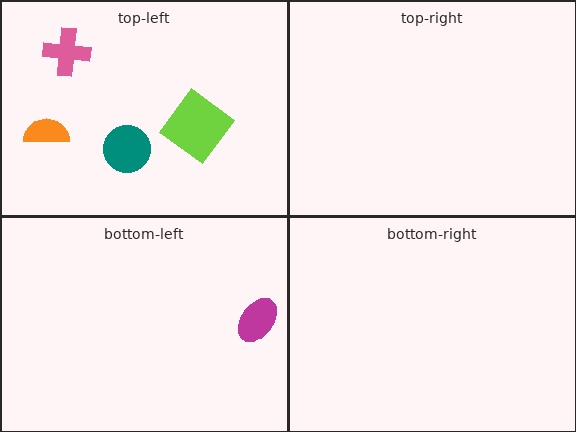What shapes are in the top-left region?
The teal circle, the pink cross, the lime diamond, the orange semicircle.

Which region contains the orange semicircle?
The top-left region.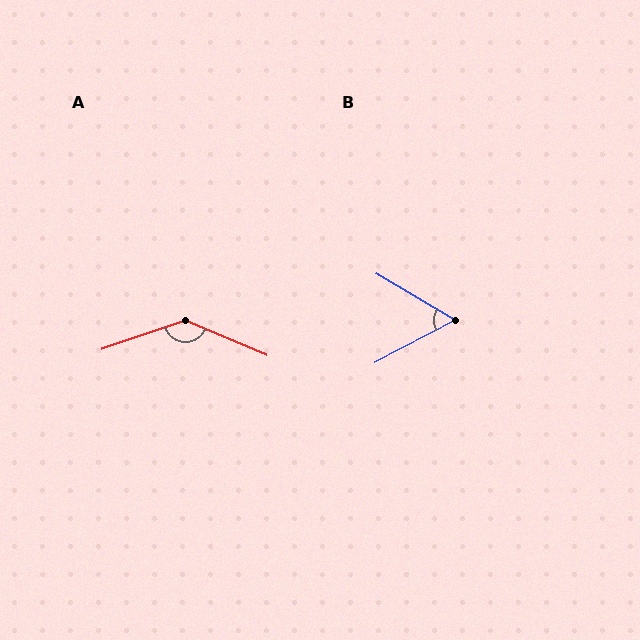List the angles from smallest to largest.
B (59°), A (138°).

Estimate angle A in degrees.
Approximately 138 degrees.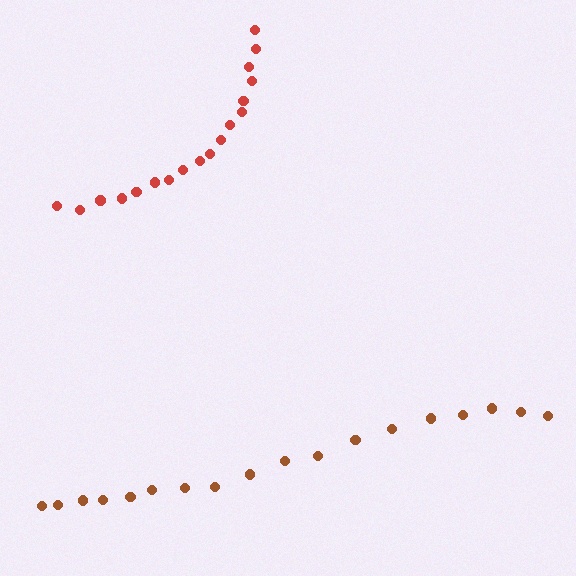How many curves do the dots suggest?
There are 2 distinct paths.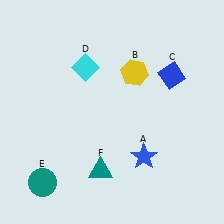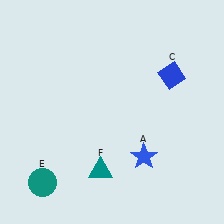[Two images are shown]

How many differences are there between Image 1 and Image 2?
There are 2 differences between the two images.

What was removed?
The yellow hexagon (B), the cyan diamond (D) were removed in Image 2.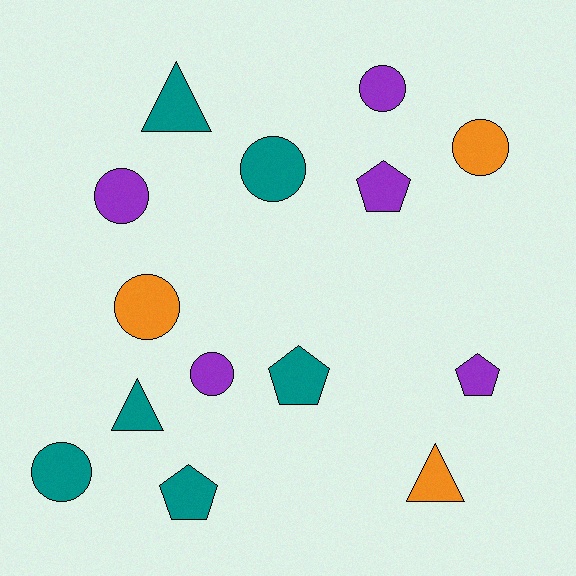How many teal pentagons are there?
There are 2 teal pentagons.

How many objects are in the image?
There are 14 objects.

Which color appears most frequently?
Teal, with 6 objects.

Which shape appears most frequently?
Circle, with 7 objects.